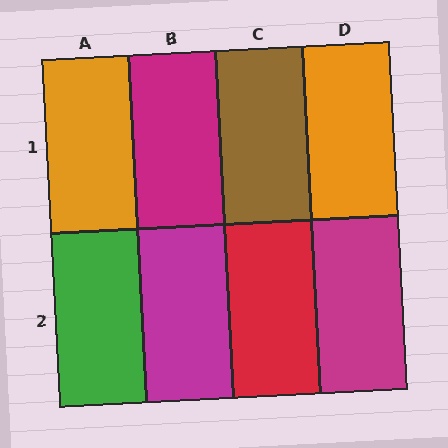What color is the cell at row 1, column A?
Orange.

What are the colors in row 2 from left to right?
Green, magenta, red, magenta.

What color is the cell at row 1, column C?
Brown.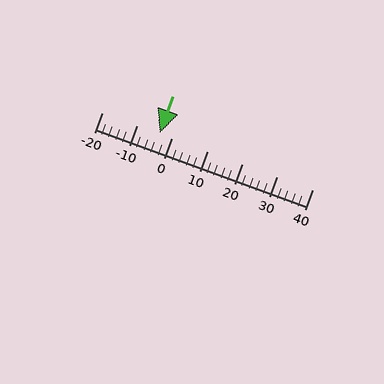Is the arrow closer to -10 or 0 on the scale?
The arrow is closer to 0.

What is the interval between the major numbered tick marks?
The major tick marks are spaced 10 units apart.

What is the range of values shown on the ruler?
The ruler shows values from -20 to 40.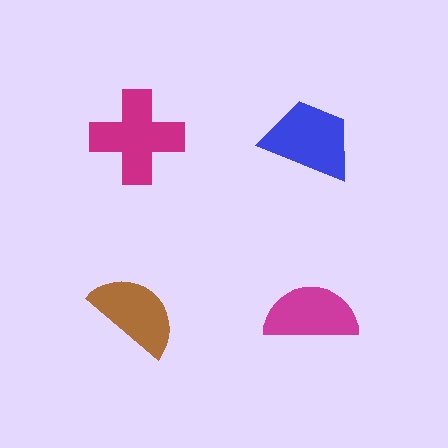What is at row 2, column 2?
A magenta semicircle.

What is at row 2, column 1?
A brown semicircle.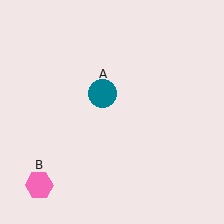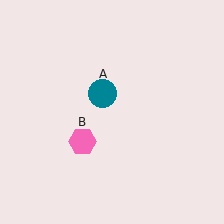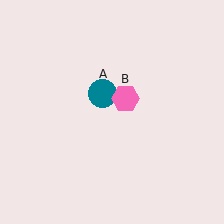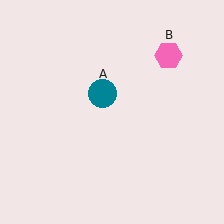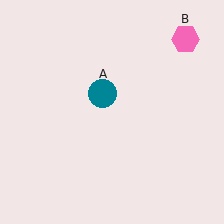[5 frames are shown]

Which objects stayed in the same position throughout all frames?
Teal circle (object A) remained stationary.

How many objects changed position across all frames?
1 object changed position: pink hexagon (object B).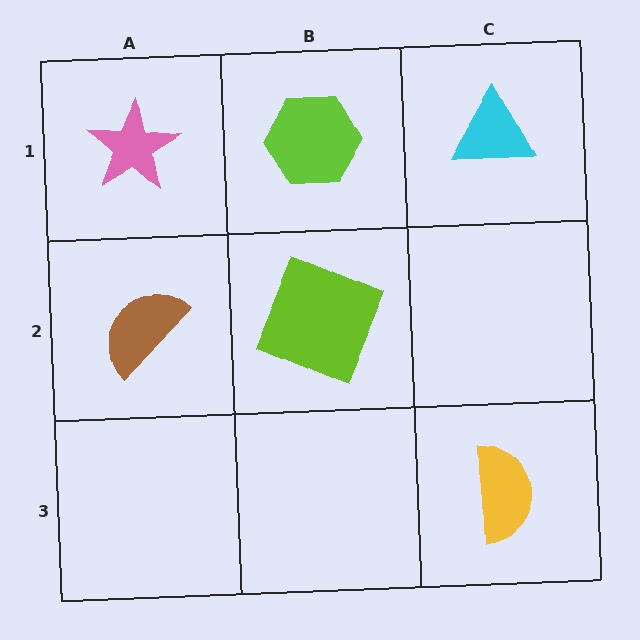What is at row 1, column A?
A pink star.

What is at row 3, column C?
A yellow semicircle.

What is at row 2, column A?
A brown semicircle.